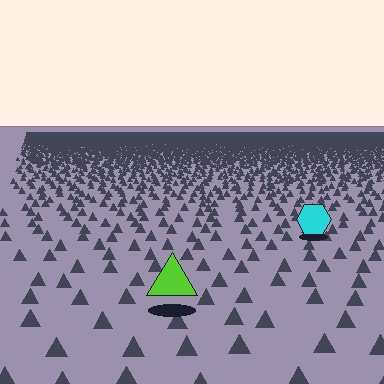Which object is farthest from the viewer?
The cyan hexagon is farthest from the viewer. It appears smaller and the ground texture around it is denser.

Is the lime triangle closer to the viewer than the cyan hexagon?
Yes. The lime triangle is closer — you can tell from the texture gradient: the ground texture is coarser near it.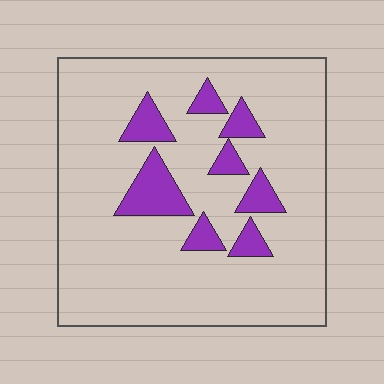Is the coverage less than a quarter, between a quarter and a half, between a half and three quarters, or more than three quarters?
Less than a quarter.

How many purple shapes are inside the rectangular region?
8.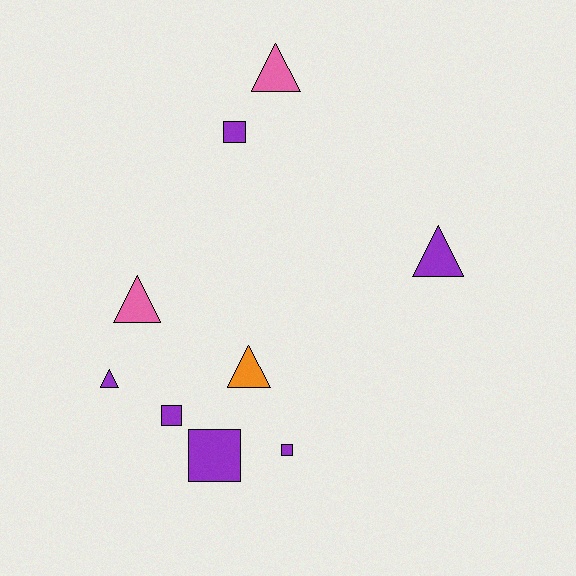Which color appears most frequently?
Purple, with 6 objects.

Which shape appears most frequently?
Triangle, with 5 objects.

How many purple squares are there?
There are 4 purple squares.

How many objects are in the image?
There are 9 objects.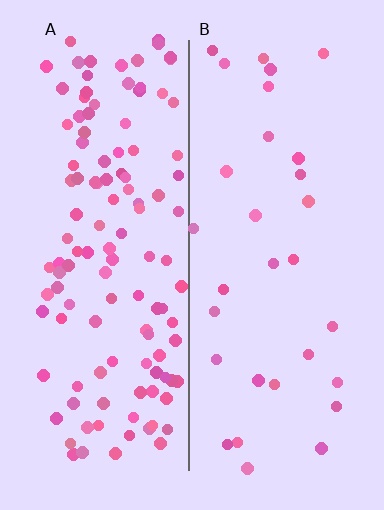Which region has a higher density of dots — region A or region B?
A (the left).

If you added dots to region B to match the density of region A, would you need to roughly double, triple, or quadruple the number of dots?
Approximately quadruple.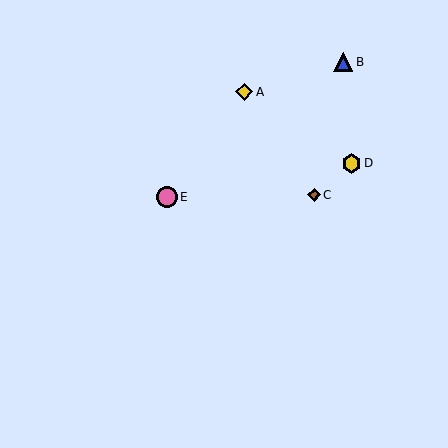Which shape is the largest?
The pink circle (labeled E) is the largest.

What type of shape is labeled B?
Shape B is a blue triangle.